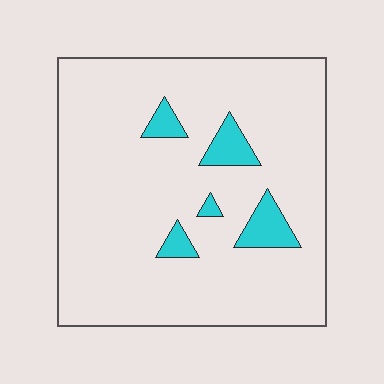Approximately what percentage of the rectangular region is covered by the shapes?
Approximately 10%.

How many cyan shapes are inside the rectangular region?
5.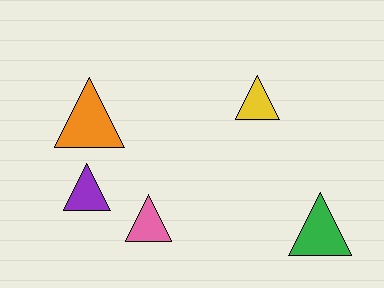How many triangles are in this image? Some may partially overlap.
There are 5 triangles.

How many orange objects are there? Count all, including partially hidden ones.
There is 1 orange object.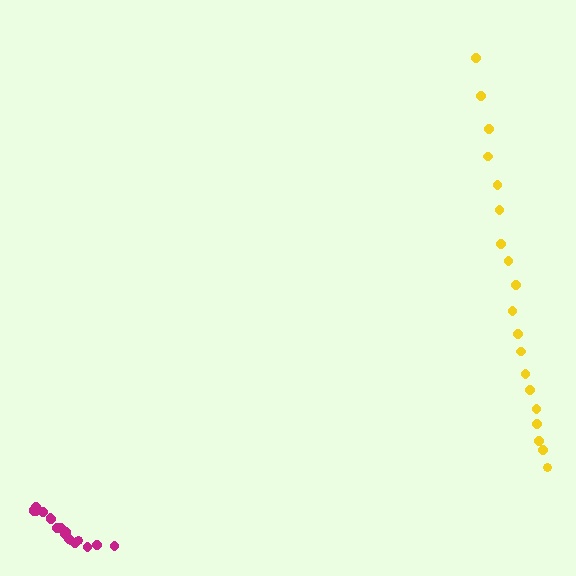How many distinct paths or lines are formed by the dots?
There are 2 distinct paths.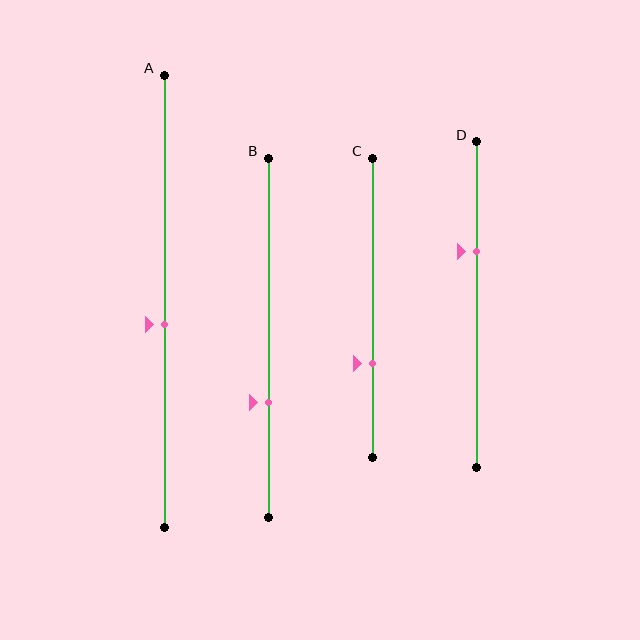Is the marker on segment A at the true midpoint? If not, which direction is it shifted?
No, the marker on segment A is shifted downward by about 5% of the segment length.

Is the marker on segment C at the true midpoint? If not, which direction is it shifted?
No, the marker on segment C is shifted downward by about 19% of the segment length.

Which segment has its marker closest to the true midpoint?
Segment A has its marker closest to the true midpoint.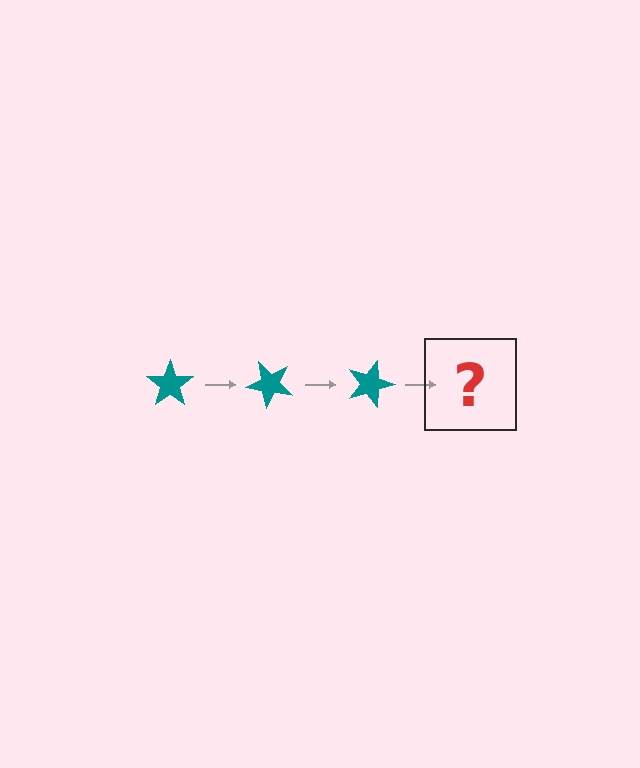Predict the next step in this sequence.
The next step is a teal star rotated 135 degrees.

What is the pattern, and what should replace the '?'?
The pattern is that the star rotates 45 degrees each step. The '?' should be a teal star rotated 135 degrees.